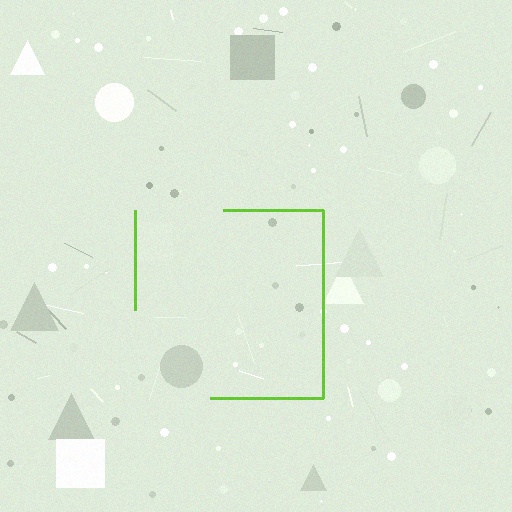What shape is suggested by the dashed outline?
The dashed outline suggests a square.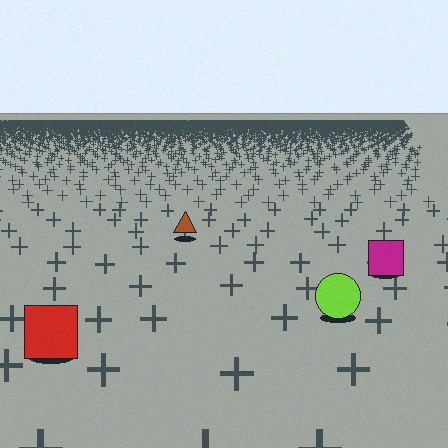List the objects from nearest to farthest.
From nearest to farthest: the red square, the lime circle, the magenta square, the brown triangle.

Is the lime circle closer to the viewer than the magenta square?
Yes. The lime circle is closer — you can tell from the texture gradient: the ground texture is coarser near it.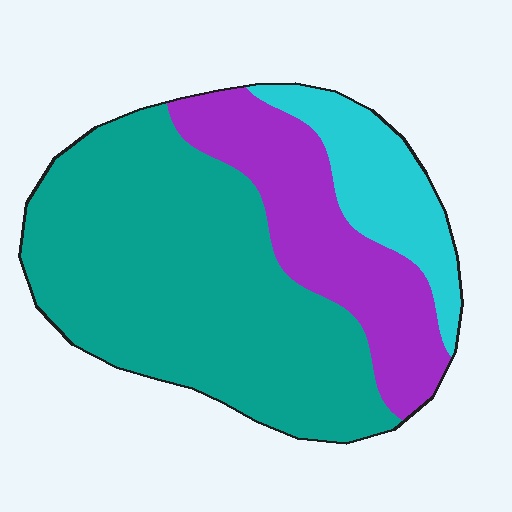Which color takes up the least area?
Cyan, at roughly 15%.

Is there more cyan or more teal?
Teal.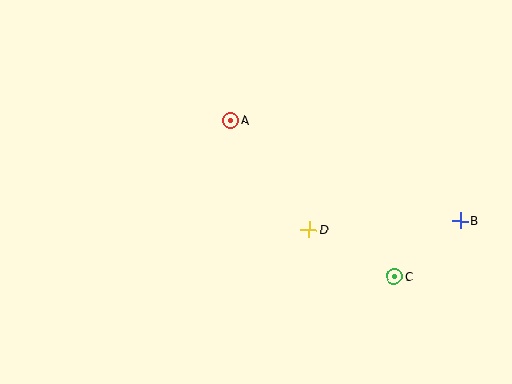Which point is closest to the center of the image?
Point D at (309, 229) is closest to the center.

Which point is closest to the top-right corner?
Point B is closest to the top-right corner.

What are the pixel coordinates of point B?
Point B is at (460, 221).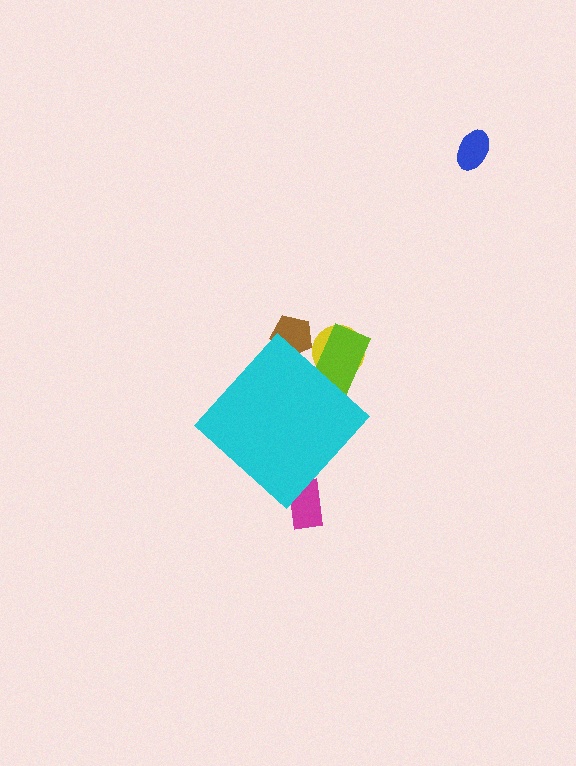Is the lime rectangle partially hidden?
Yes, the lime rectangle is partially hidden behind the cyan diamond.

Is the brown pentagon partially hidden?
Yes, the brown pentagon is partially hidden behind the cyan diamond.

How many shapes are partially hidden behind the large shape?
4 shapes are partially hidden.